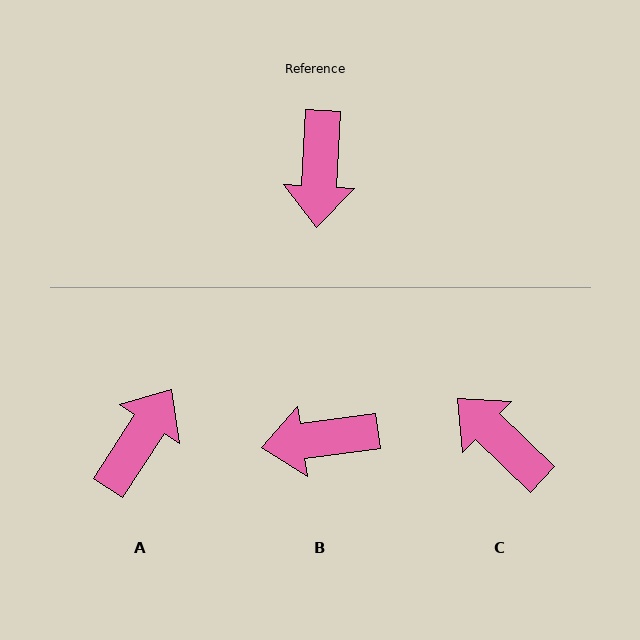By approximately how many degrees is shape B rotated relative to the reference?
Approximately 79 degrees clockwise.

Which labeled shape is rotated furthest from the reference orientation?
A, about 150 degrees away.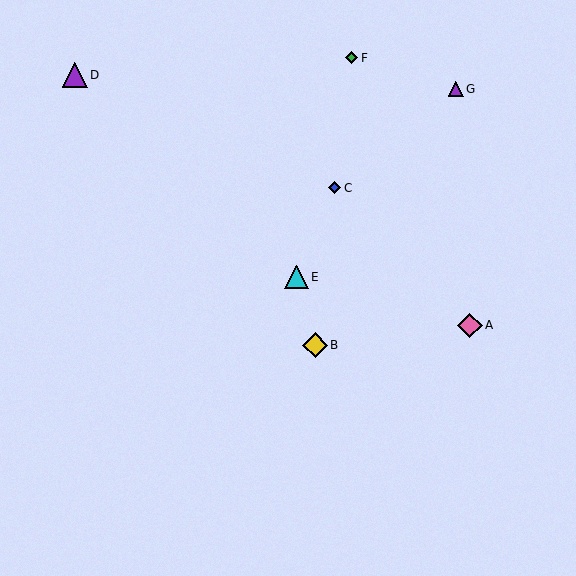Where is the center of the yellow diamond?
The center of the yellow diamond is at (315, 345).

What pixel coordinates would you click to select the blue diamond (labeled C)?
Click at (335, 188) to select the blue diamond C.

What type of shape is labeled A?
Shape A is a pink diamond.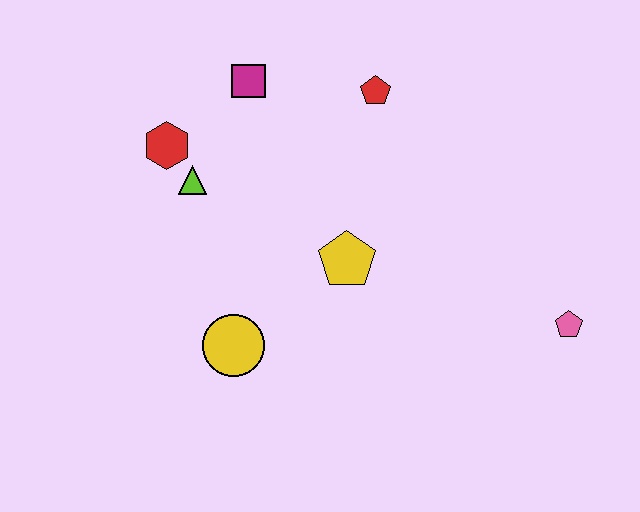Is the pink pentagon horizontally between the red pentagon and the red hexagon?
No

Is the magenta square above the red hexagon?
Yes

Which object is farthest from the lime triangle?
The pink pentagon is farthest from the lime triangle.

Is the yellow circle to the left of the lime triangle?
No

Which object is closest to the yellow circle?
The yellow pentagon is closest to the yellow circle.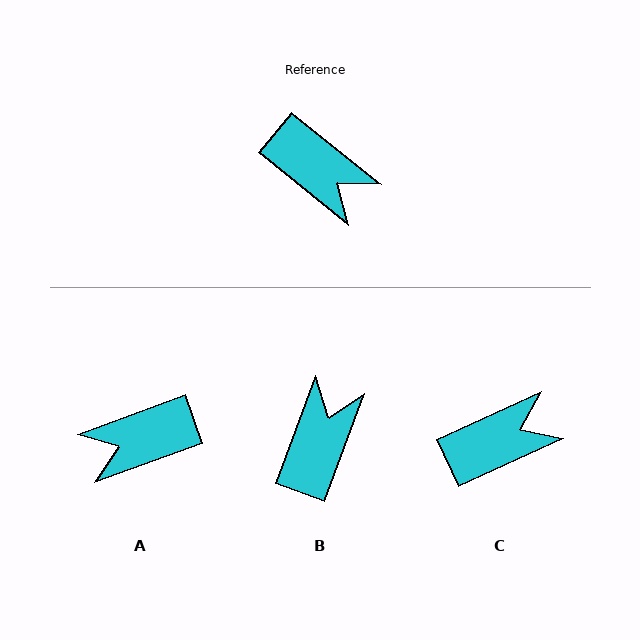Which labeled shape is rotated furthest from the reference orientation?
A, about 121 degrees away.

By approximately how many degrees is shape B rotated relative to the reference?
Approximately 109 degrees counter-clockwise.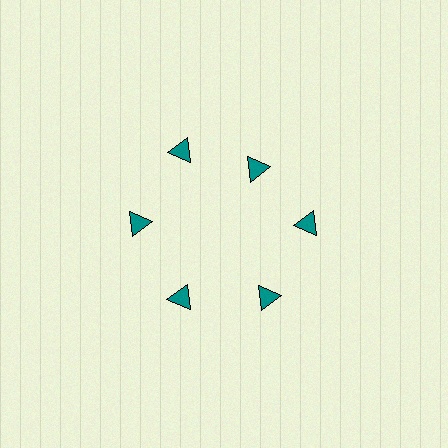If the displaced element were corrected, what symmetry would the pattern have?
It would have 6-fold rotational symmetry — the pattern would map onto itself every 60 degrees.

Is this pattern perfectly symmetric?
No. The 6 teal triangles are arranged in a ring, but one element near the 1 o'clock position is pulled inward toward the center, breaking the 6-fold rotational symmetry.